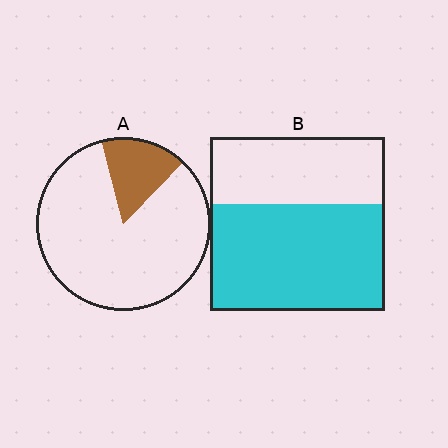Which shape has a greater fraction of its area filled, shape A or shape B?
Shape B.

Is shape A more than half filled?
No.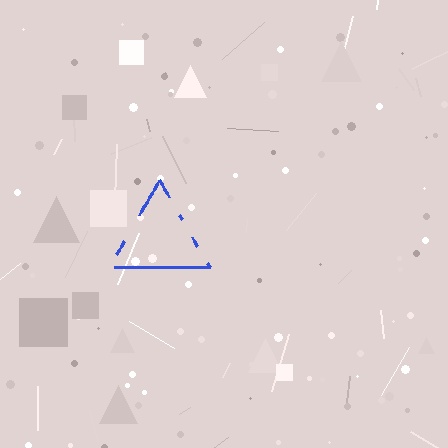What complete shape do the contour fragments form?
The contour fragments form a triangle.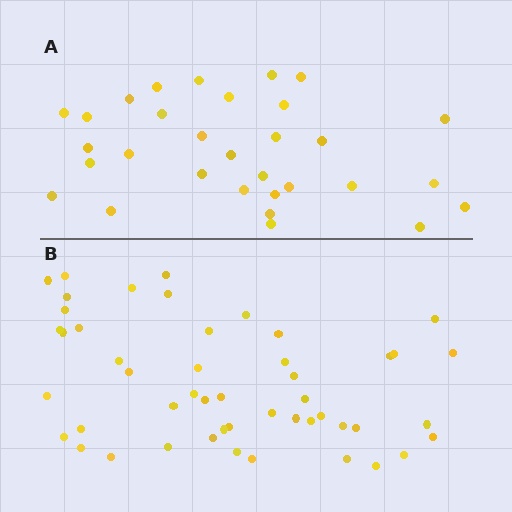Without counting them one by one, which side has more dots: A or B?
Region B (the bottom region) has more dots.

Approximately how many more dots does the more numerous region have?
Region B has approximately 20 more dots than region A.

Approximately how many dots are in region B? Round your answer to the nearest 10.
About 50 dots. (The exact count is 49, which rounds to 50.)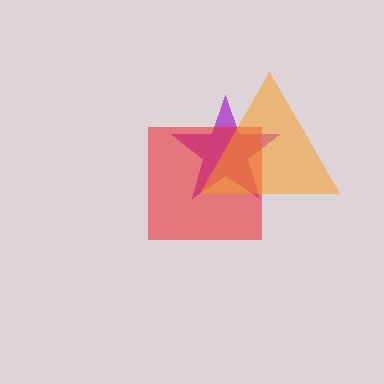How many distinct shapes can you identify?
There are 3 distinct shapes: a purple star, a red square, an orange triangle.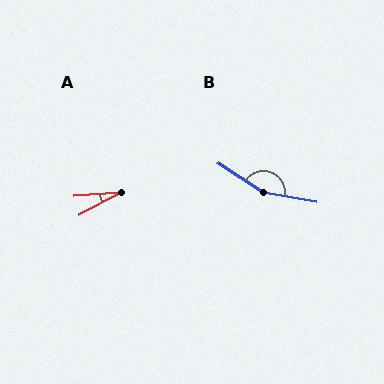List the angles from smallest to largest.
A (24°), B (157°).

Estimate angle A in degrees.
Approximately 24 degrees.